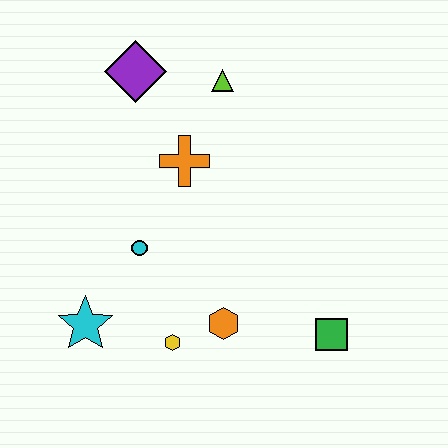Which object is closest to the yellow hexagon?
The orange hexagon is closest to the yellow hexagon.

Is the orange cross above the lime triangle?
No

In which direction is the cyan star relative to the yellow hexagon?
The cyan star is to the left of the yellow hexagon.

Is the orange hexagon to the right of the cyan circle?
Yes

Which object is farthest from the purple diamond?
The green square is farthest from the purple diamond.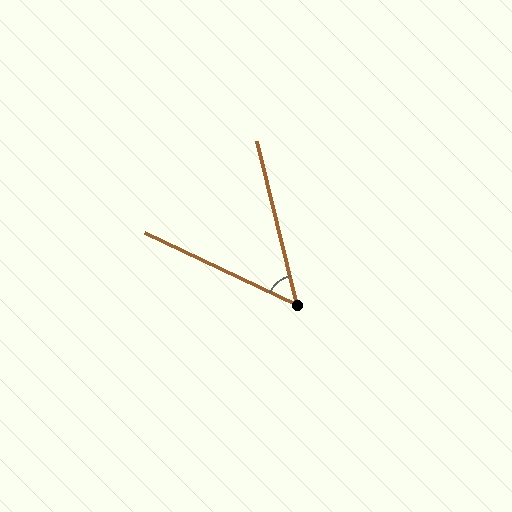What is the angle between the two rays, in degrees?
Approximately 51 degrees.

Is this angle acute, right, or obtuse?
It is acute.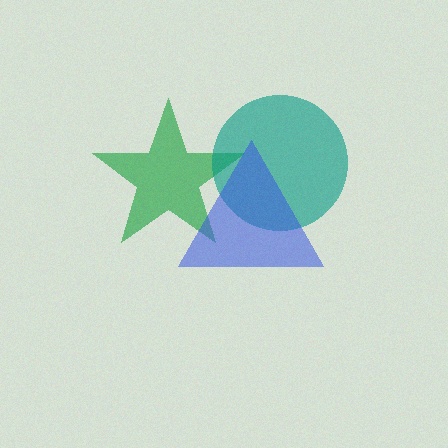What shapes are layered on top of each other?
The layered shapes are: a green star, a teal circle, a blue triangle.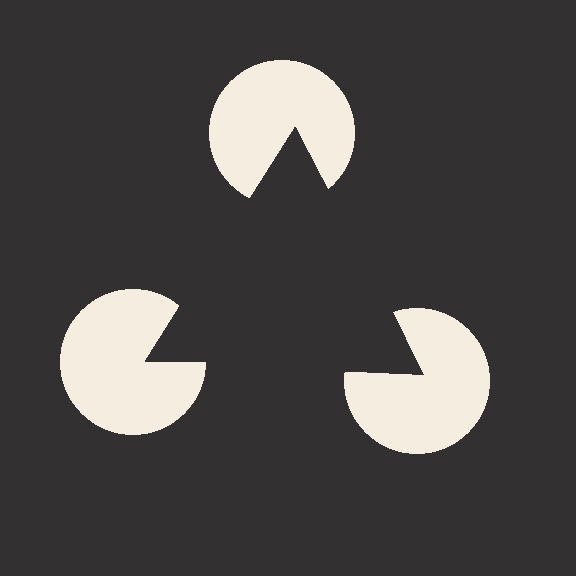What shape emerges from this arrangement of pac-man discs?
An illusory triangle — its edges are inferred from the aligned wedge cuts in the pac-man discs, not physically drawn.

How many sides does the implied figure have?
3 sides.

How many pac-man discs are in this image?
There are 3 — one at each vertex of the illusory triangle.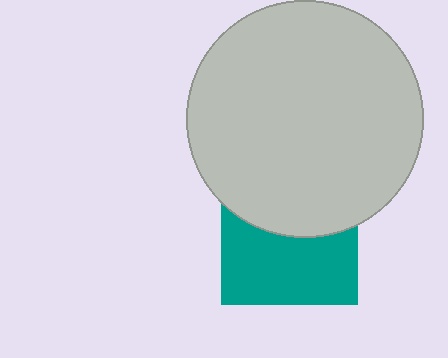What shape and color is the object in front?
The object in front is a light gray circle.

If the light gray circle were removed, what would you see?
You would see the complete teal square.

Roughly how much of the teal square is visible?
About half of it is visible (roughly 55%).